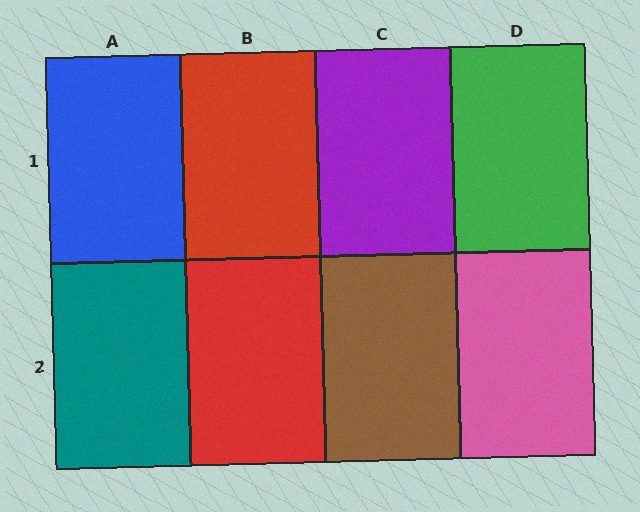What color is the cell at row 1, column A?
Blue.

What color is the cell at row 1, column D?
Green.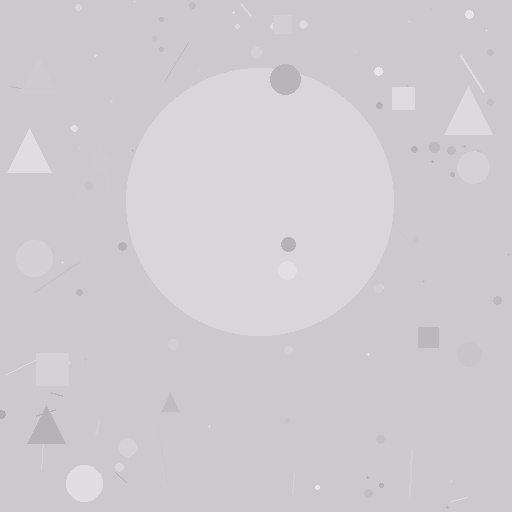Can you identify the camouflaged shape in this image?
The camouflaged shape is a circle.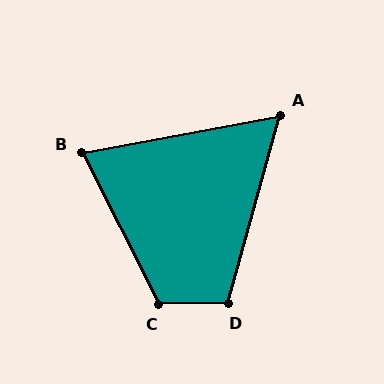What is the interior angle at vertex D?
Approximately 106 degrees (obtuse).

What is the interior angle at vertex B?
Approximately 74 degrees (acute).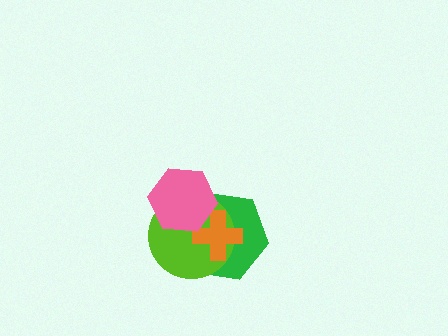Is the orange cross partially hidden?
Yes, it is partially covered by another shape.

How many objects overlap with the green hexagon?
3 objects overlap with the green hexagon.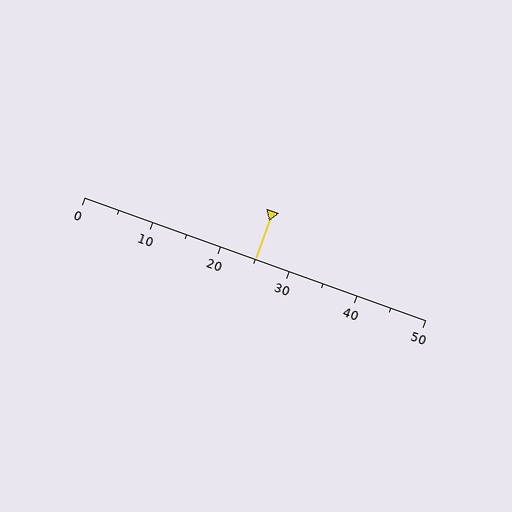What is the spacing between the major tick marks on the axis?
The major ticks are spaced 10 apart.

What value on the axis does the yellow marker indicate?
The marker indicates approximately 25.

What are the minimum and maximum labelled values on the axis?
The axis runs from 0 to 50.